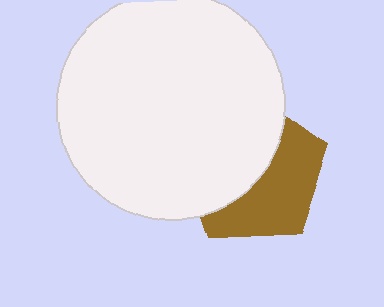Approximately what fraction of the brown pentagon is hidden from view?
Roughly 52% of the brown pentagon is hidden behind the white circle.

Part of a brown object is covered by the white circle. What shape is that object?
It is a pentagon.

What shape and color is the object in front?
The object in front is a white circle.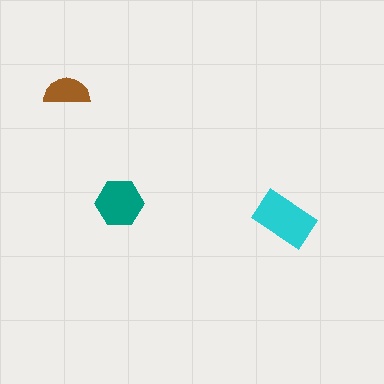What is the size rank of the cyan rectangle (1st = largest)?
1st.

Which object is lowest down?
The cyan rectangle is bottommost.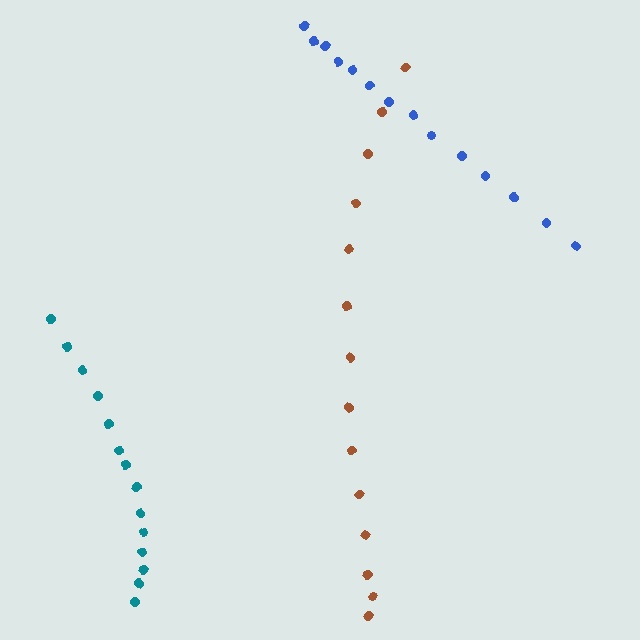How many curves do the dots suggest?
There are 3 distinct paths.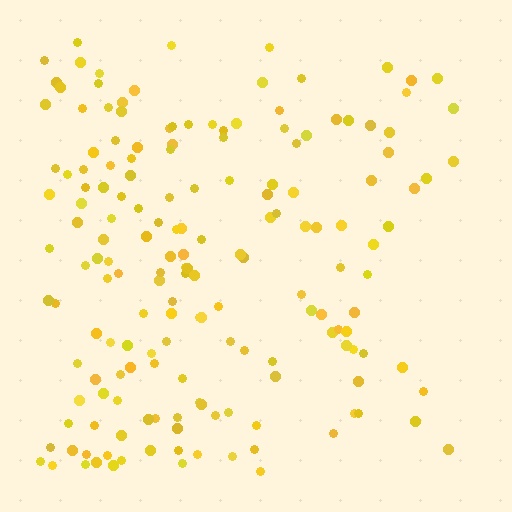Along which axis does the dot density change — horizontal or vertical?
Horizontal.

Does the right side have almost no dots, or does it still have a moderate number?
Still a moderate number, just noticeably fewer than the left.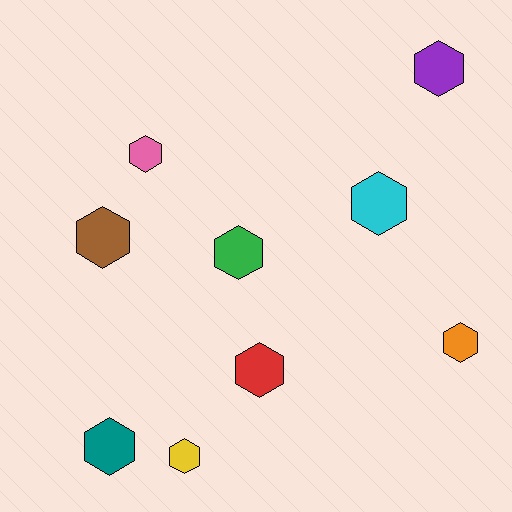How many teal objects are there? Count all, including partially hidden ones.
There is 1 teal object.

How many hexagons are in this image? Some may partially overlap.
There are 9 hexagons.